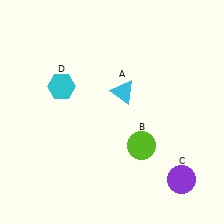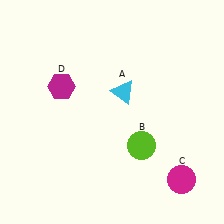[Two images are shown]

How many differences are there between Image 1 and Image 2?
There are 2 differences between the two images.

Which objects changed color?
C changed from purple to magenta. D changed from cyan to magenta.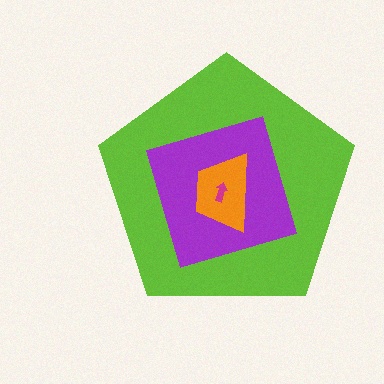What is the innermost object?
The magenta arrow.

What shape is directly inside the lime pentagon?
The purple diamond.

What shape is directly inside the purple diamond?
The orange trapezoid.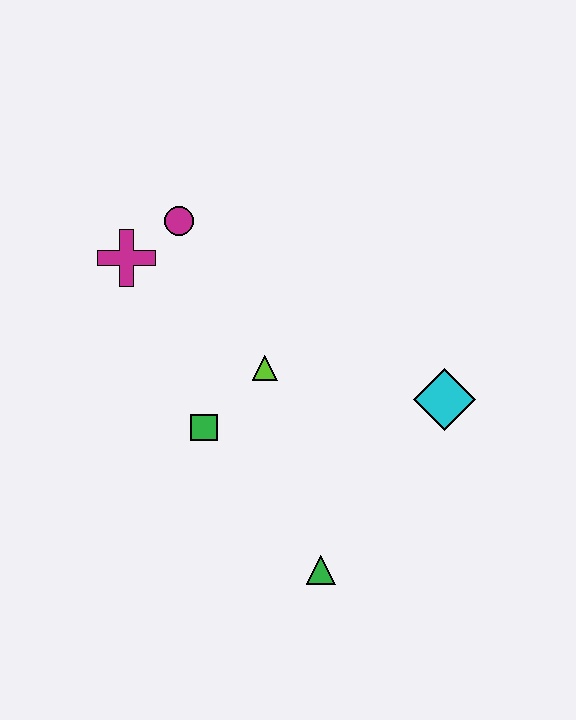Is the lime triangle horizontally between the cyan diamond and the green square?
Yes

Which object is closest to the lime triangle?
The green square is closest to the lime triangle.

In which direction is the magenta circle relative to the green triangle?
The magenta circle is above the green triangle.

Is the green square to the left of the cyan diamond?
Yes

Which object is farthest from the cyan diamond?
The magenta cross is farthest from the cyan diamond.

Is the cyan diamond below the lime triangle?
Yes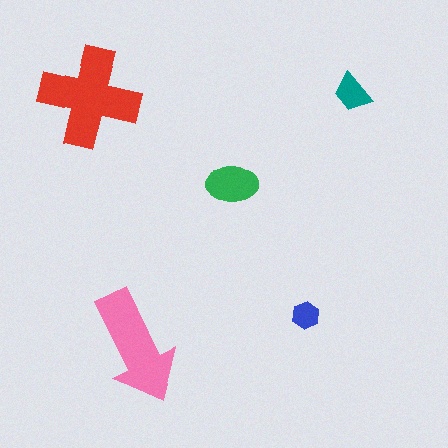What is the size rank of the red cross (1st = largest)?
1st.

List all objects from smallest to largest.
The blue hexagon, the teal trapezoid, the green ellipse, the pink arrow, the red cross.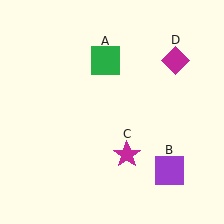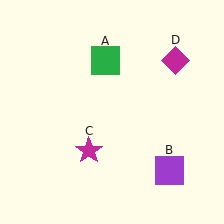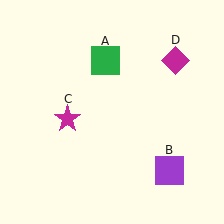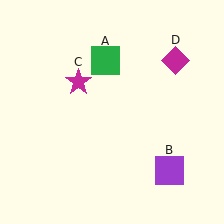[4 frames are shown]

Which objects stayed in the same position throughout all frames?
Green square (object A) and purple square (object B) and magenta diamond (object D) remained stationary.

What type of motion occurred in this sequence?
The magenta star (object C) rotated clockwise around the center of the scene.